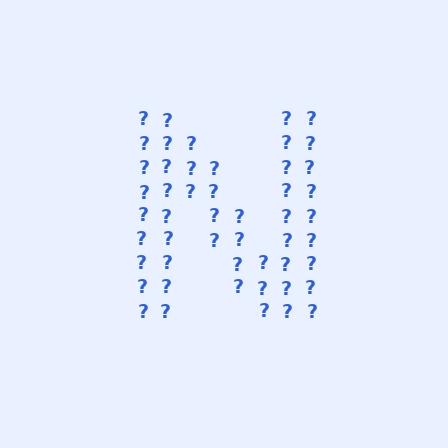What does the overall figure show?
The overall figure shows the letter N.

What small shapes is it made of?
It is made of small question marks.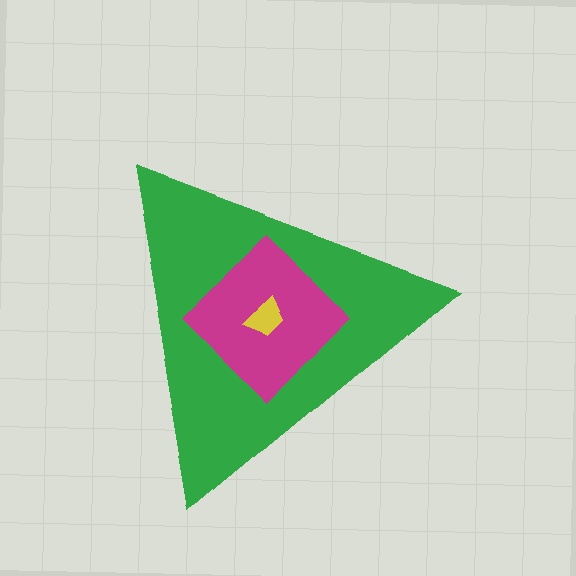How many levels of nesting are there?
3.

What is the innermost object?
The yellow trapezoid.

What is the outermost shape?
The green triangle.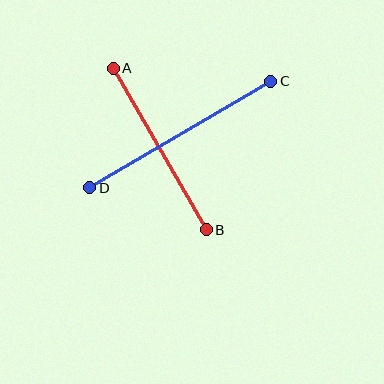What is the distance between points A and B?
The distance is approximately 187 pixels.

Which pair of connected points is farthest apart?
Points C and D are farthest apart.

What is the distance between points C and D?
The distance is approximately 210 pixels.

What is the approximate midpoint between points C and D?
The midpoint is at approximately (180, 135) pixels.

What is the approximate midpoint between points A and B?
The midpoint is at approximately (160, 149) pixels.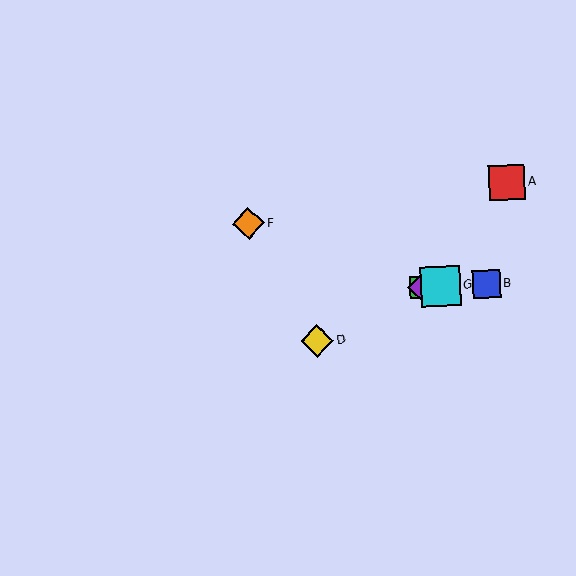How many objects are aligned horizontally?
4 objects (B, C, E, G) are aligned horizontally.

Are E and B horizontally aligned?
Yes, both are at y≈287.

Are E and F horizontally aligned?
No, E is at y≈287 and F is at y≈224.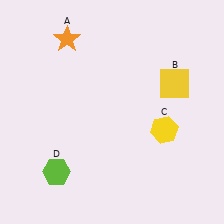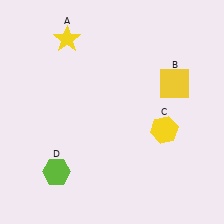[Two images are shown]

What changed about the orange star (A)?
In Image 1, A is orange. In Image 2, it changed to yellow.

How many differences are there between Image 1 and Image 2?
There is 1 difference between the two images.